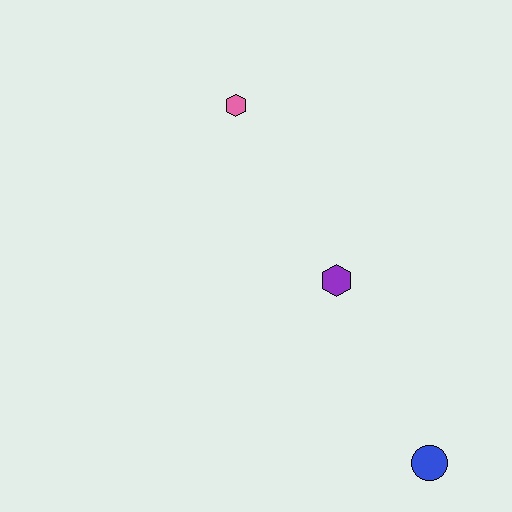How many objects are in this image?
There are 3 objects.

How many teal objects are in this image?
There are no teal objects.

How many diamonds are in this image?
There are no diamonds.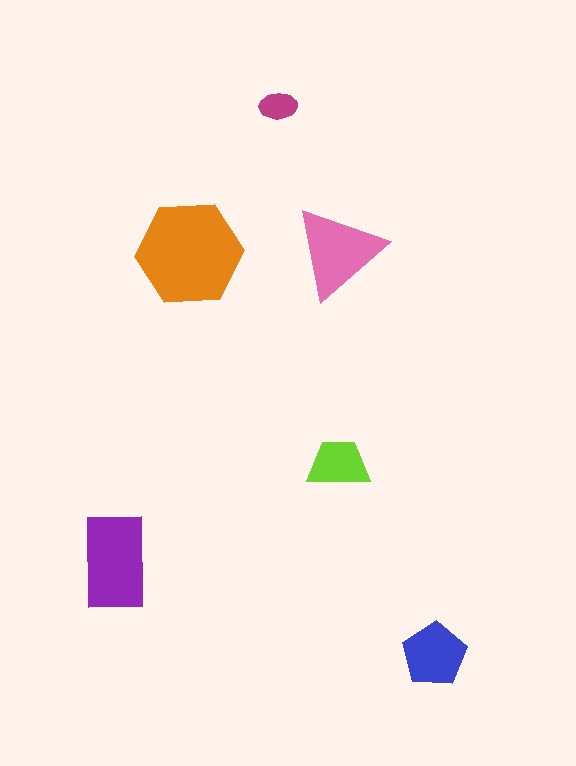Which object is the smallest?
The magenta ellipse.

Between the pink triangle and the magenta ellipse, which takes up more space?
The pink triangle.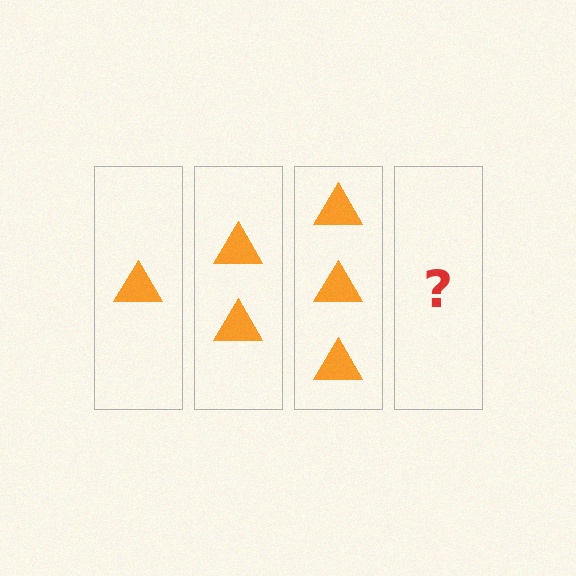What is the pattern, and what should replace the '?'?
The pattern is that each step adds one more triangle. The '?' should be 4 triangles.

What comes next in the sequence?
The next element should be 4 triangles.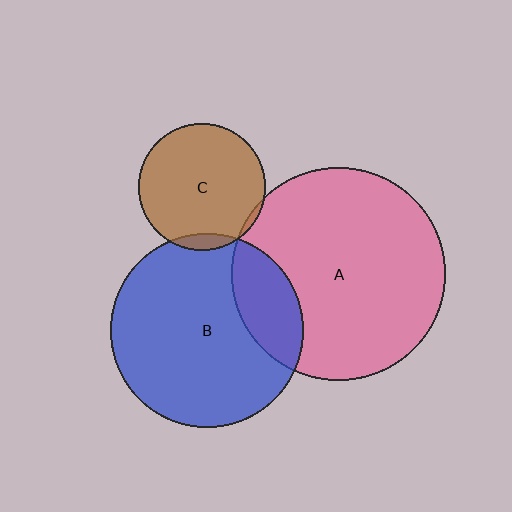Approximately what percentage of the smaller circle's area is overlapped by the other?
Approximately 5%.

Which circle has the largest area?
Circle A (pink).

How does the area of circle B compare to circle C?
Approximately 2.3 times.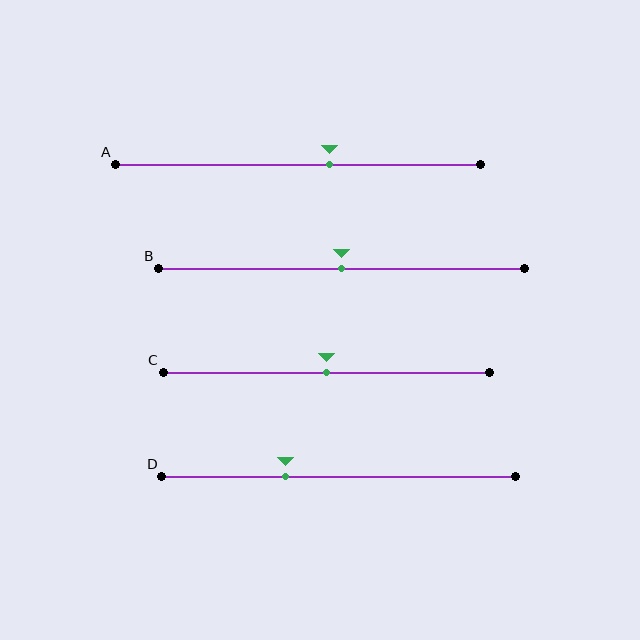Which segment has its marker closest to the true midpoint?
Segment B has its marker closest to the true midpoint.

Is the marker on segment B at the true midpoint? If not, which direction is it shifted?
Yes, the marker on segment B is at the true midpoint.